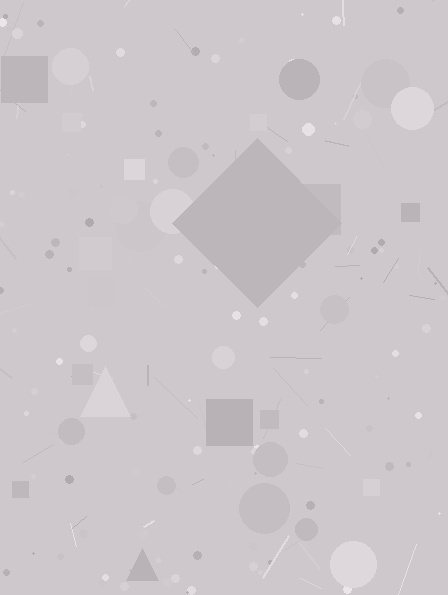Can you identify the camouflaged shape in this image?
The camouflaged shape is a diamond.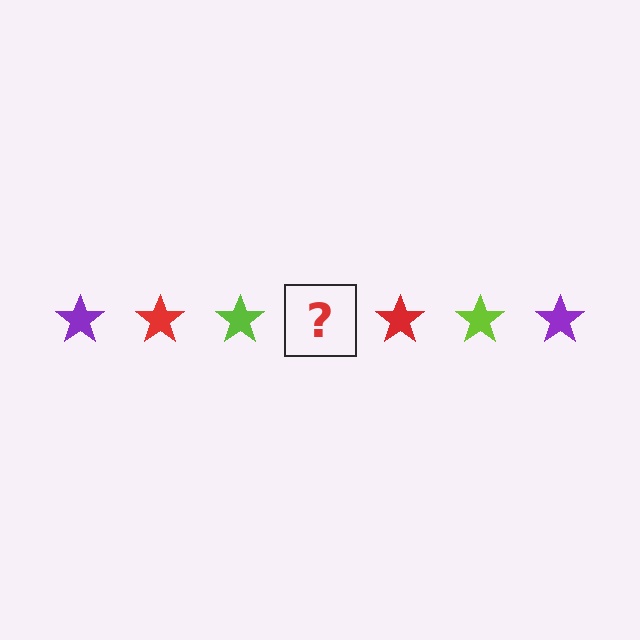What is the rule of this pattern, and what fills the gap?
The rule is that the pattern cycles through purple, red, lime stars. The gap should be filled with a purple star.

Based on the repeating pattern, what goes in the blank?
The blank should be a purple star.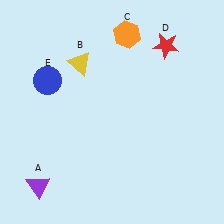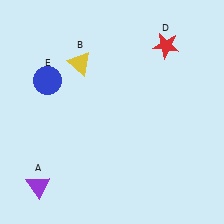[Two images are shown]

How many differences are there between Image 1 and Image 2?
There is 1 difference between the two images.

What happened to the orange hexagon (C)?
The orange hexagon (C) was removed in Image 2. It was in the top-right area of Image 1.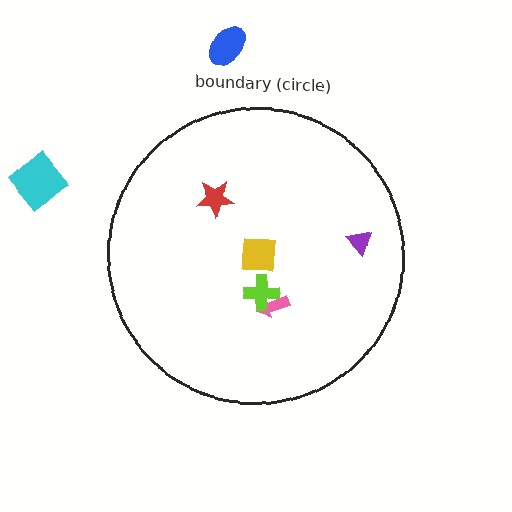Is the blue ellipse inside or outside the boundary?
Outside.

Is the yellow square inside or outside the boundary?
Inside.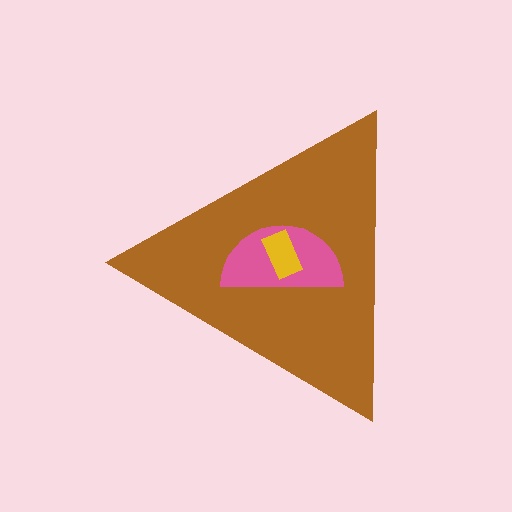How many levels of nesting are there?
3.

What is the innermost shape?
The yellow rectangle.